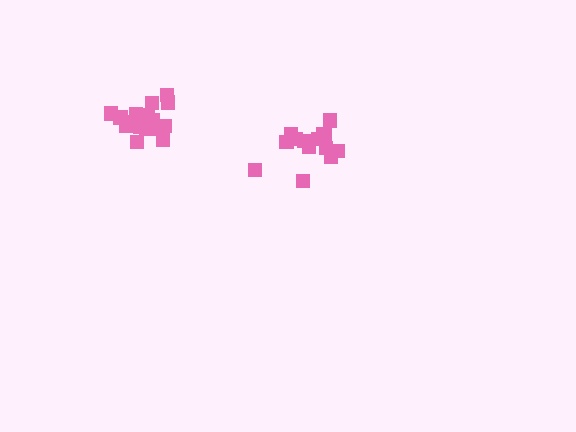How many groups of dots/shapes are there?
There are 2 groups.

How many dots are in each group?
Group 1: 18 dots, Group 2: 14 dots (32 total).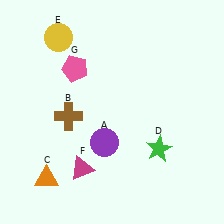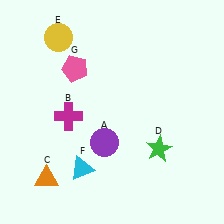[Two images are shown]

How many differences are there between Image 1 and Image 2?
There are 2 differences between the two images.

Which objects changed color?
B changed from brown to magenta. F changed from magenta to cyan.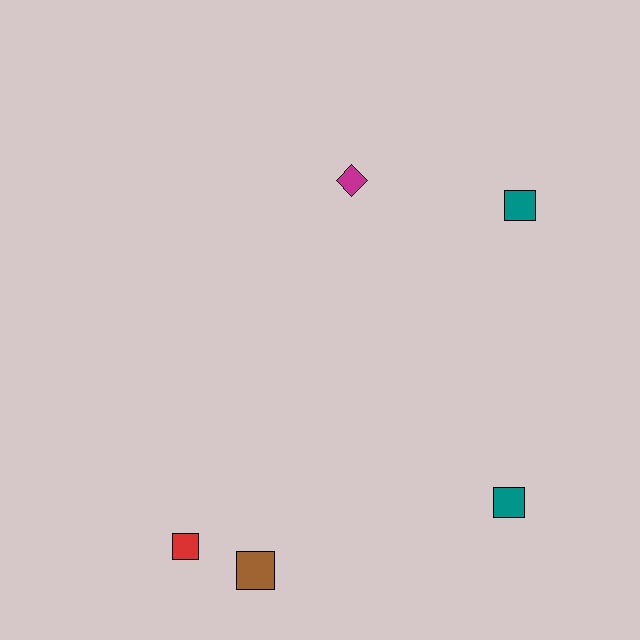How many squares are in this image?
There are 4 squares.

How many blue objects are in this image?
There are no blue objects.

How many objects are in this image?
There are 5 objects.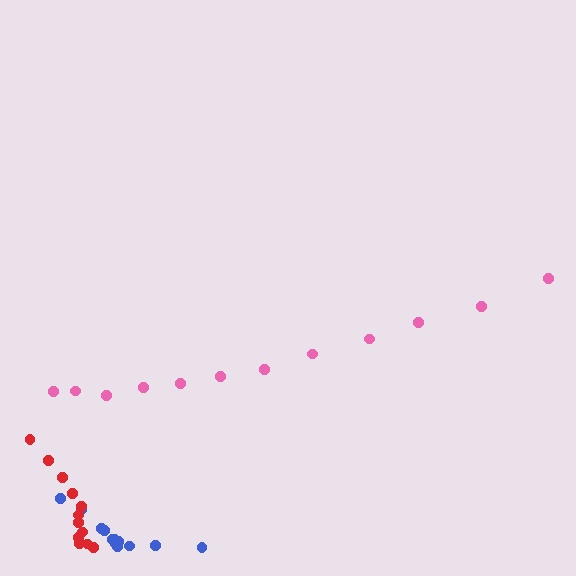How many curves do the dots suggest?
There are 3 distinct paths.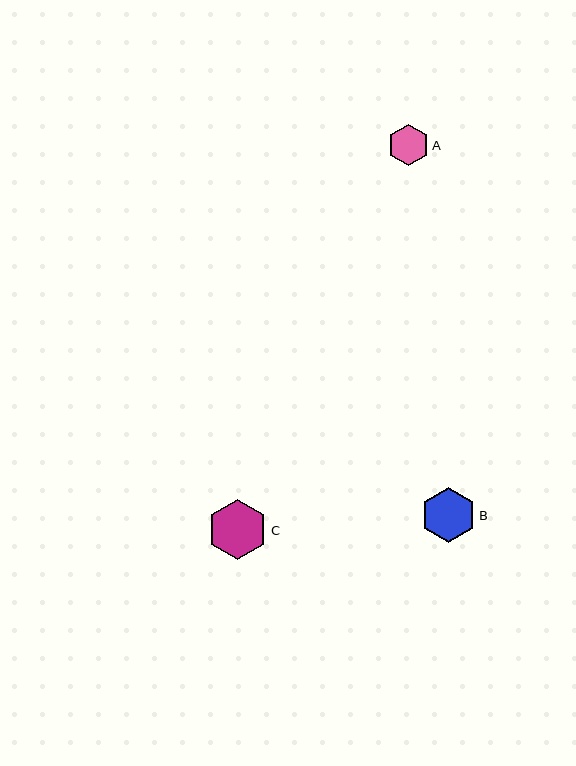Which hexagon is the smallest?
Hexagon A is the smallest with a size of approximately 41 pixels.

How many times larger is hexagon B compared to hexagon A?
Hexagon B is approximately 1.3 times the size of hexagon A.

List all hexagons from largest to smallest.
From largest to smallest: C, B, A.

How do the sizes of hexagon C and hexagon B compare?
Hexagon C and hexagon B are approximately the same size.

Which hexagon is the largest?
Hexagon C is the largest with a size of approximately 60 pixels.